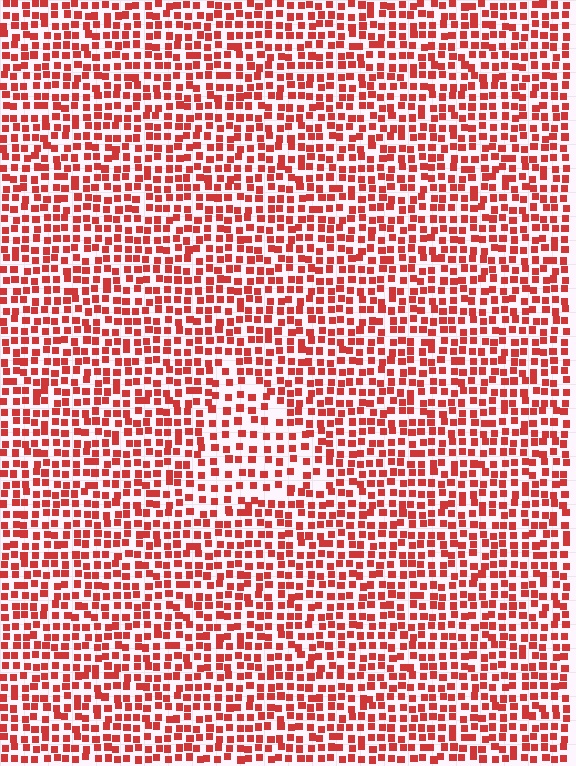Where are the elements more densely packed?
The elements are more densely packed outside the triangle boundary.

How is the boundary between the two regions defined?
The boundary is defined by a change in element density (approximately 1.6x ratio). All elements are the same color, size, and shape.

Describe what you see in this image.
The image contains small red elements arranged at two different densities. A triangle-shaped region is visible where the elements are less densely packed than the surrounding area.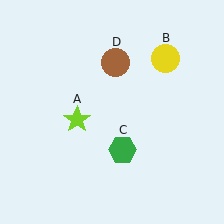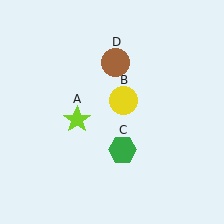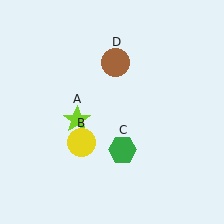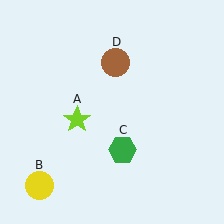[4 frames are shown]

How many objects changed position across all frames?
1 object changed position: yellow circle (object B).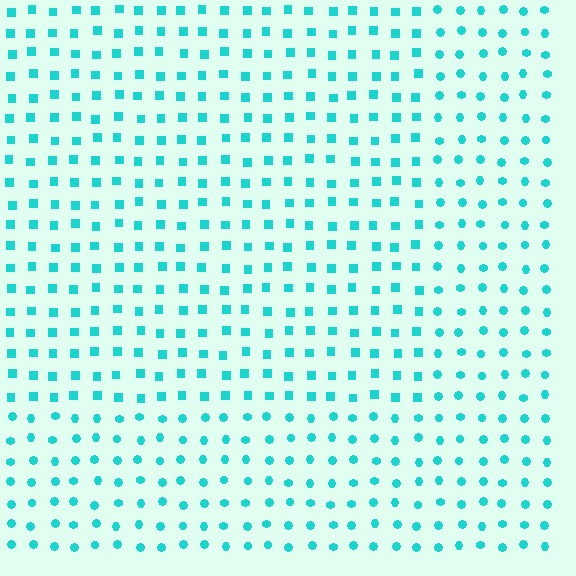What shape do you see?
I see a rectangle.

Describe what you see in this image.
The image is filled with small cyan elements arranged in a uniform grid. A rectangle-shaped region contains squares, while the surrounding area contains circles. The boundary is defined purely by the change in element shape.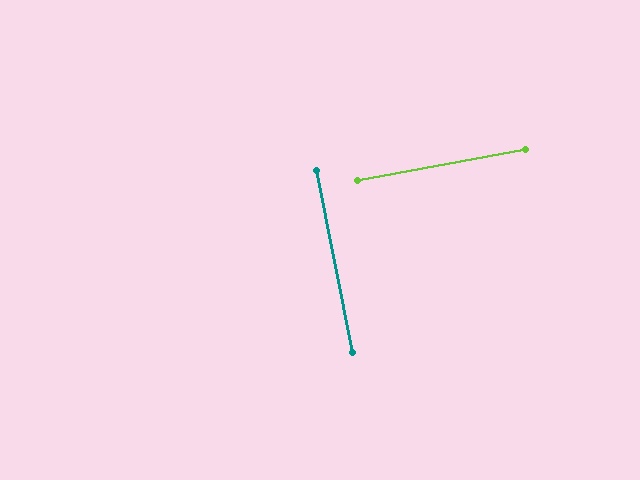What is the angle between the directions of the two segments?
Approximately 89 degrees.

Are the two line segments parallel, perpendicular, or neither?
Perpendicular — they meet at approximately 89°.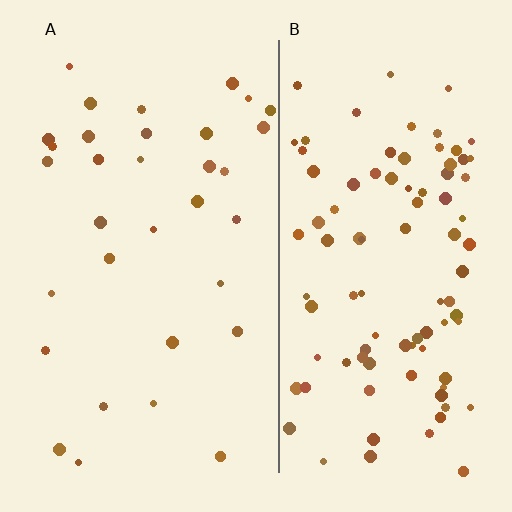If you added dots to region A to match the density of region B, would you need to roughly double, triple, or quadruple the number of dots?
Approximately triple.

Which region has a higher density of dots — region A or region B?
B (the right).